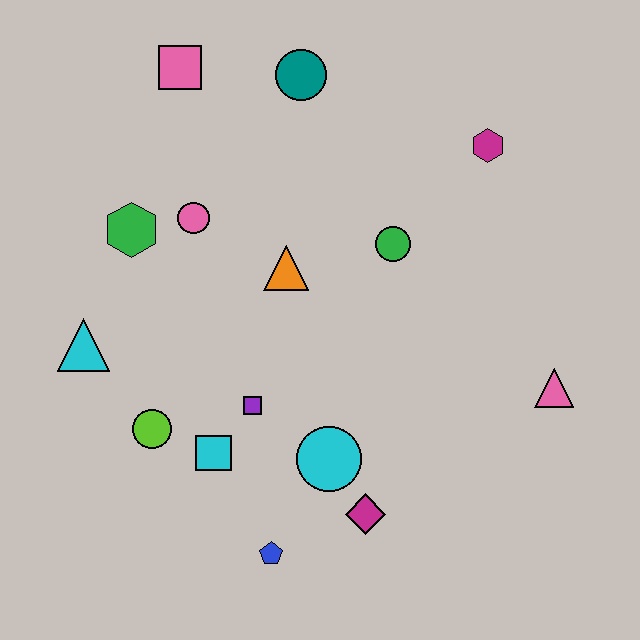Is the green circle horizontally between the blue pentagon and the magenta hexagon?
Yes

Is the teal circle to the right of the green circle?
No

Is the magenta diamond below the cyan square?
Yes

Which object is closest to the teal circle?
The pink square is closest to the teal circle.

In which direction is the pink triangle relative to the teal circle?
The pink triangle is below the teal circle.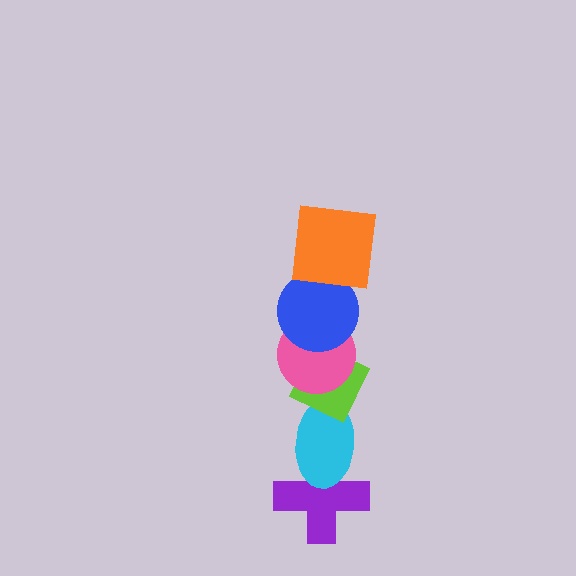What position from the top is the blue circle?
The blue circle is 2nd from the top.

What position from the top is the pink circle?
The pink circle is 3rd from the top.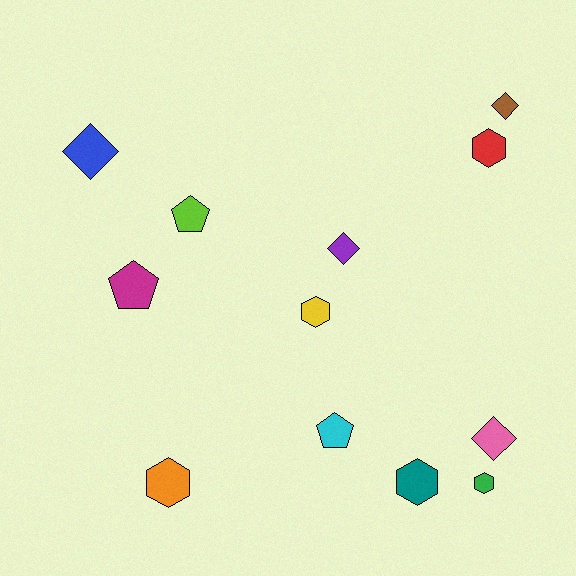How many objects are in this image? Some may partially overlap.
There are 12 objects.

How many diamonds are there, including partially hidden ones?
There are 4 diamonds.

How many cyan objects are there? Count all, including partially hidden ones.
There is 1 cyan object.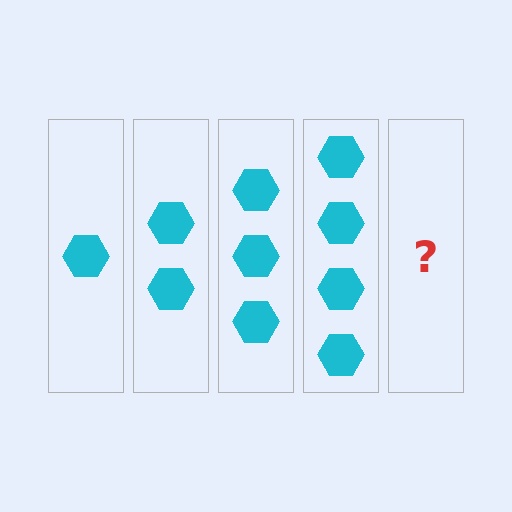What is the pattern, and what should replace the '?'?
The pattern is that each step adds one more hexagon. The '?' should be 5 hexagons.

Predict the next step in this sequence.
The next step is 5 hexagons.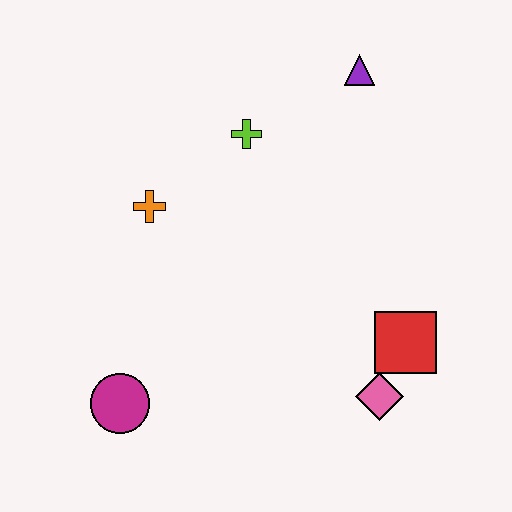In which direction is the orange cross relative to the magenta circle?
The orange cross is above the magenta circle.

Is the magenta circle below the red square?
Yes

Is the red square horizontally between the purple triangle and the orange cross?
No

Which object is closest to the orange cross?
The lime cross is closest to the orange cross.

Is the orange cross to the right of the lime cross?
No